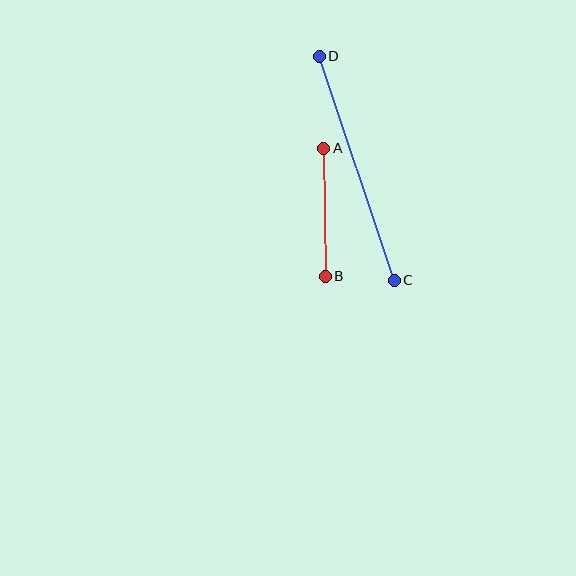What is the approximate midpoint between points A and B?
The midpoint is at approximately (324, 212) pixels.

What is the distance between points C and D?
The distance is approximately 236 pixels.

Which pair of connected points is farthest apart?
Points C and D are farthest apart.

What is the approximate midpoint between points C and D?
The midpoint is at approximately (357, 168) pixels.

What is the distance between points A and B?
The distance is approximately 128 pixels.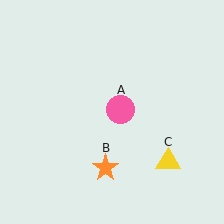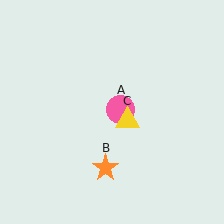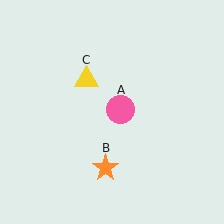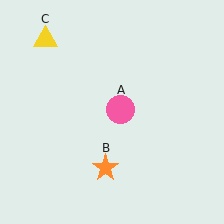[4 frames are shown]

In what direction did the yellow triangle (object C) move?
The yellow triangle (object C) moved up and to the left.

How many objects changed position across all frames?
1 object changed position: yellow triangle (object C).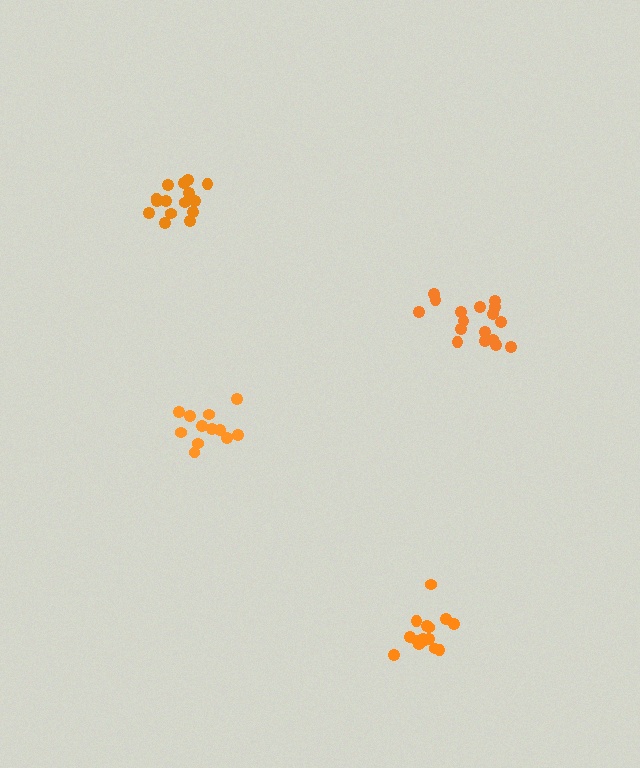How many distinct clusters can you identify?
There are 4 distinct clusters.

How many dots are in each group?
Group 1: 12 dots, Group 2: 17 dots, Group 3: 15 dots, Group 4: 15 dots (59 total).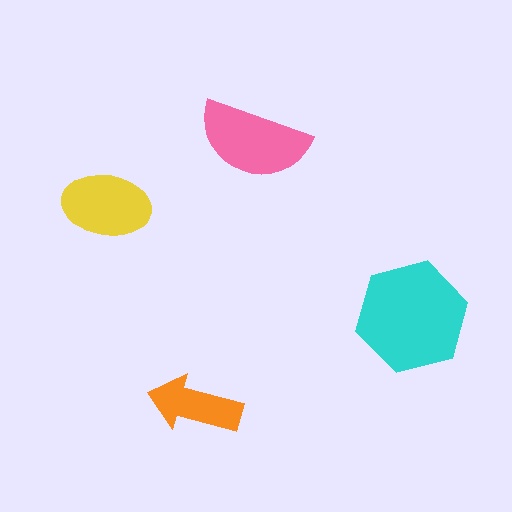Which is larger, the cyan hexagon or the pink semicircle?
The cyan hexagon.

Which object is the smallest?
The orange arrow.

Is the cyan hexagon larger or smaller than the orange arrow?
Larger.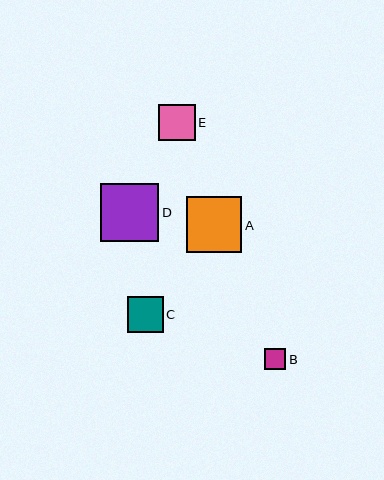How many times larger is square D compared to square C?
Square D is approximately 1.6 times the size of square C.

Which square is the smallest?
Square B is the smallest with a size of approximately 21 pixels.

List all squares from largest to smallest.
From largest to smallest: D, A, E, C, B.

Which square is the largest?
Square D is the largest with a size of approximately 58 pixels.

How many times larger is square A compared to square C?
Square A is approximately 1.6 times the size of square C.